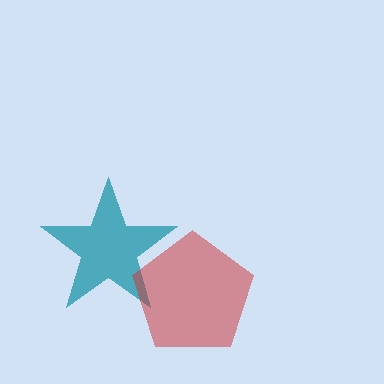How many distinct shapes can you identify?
There are 2 distinct shapes: a teal star, a red pentagon.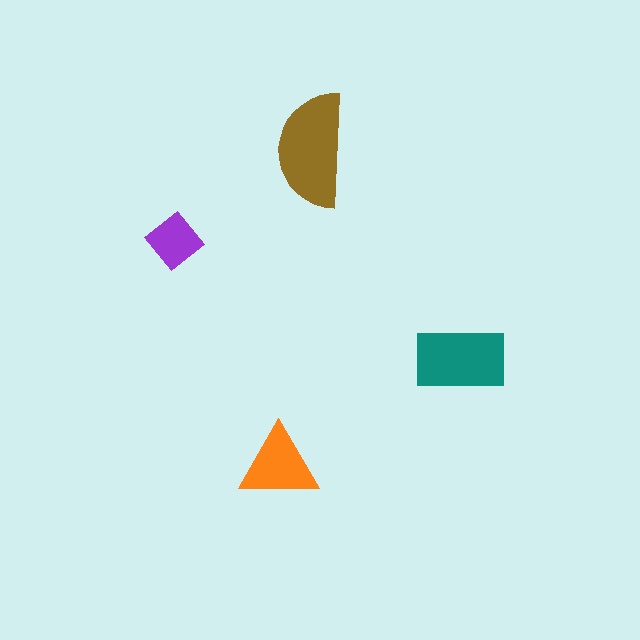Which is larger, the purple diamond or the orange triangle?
The orange triangle.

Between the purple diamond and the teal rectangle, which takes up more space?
The teal rectangle.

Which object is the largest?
The brown semicircle.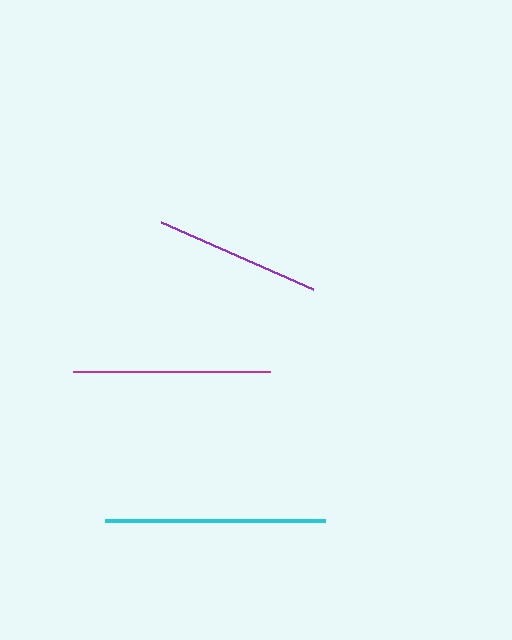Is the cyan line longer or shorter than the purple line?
The cyan line is longer than the purple line.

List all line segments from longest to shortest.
From longest to shortest: cyan, magenta, purple.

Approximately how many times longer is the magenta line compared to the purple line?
The magenta line is approximately 1.2 times the length of the purple line.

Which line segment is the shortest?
The purple line is the shortest at approximately 166 pixels.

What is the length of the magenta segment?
The magenta segment is approximately 197 pixels long.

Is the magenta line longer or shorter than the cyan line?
The cyan line is longer than the magenta line.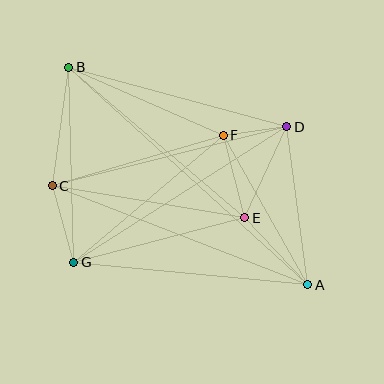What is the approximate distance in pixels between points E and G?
The distance between E and G is approximately 177 pixels.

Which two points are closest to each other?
Points D and F are closest to each other.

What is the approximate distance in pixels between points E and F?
The distance between E and F is approximately 85 pixels.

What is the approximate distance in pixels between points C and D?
The distance between C and D is approximately 242 pixels.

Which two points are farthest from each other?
Points A and B are farthest from each other.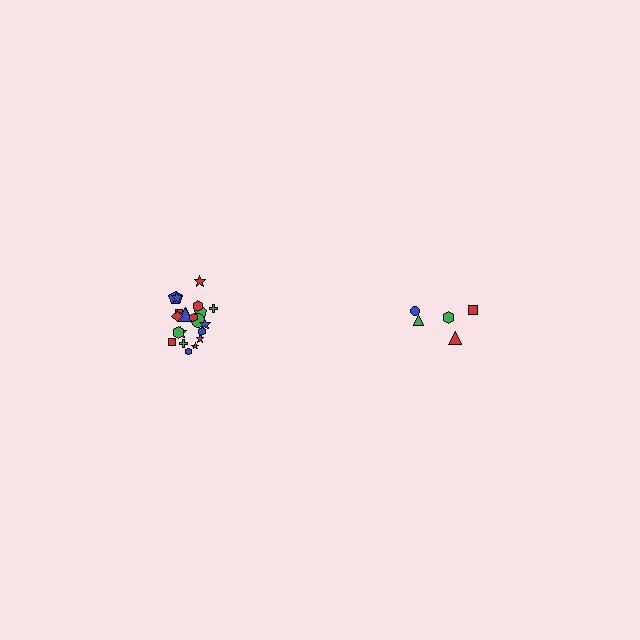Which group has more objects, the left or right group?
The left group.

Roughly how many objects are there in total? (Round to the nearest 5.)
Roughly 25 objects in total.